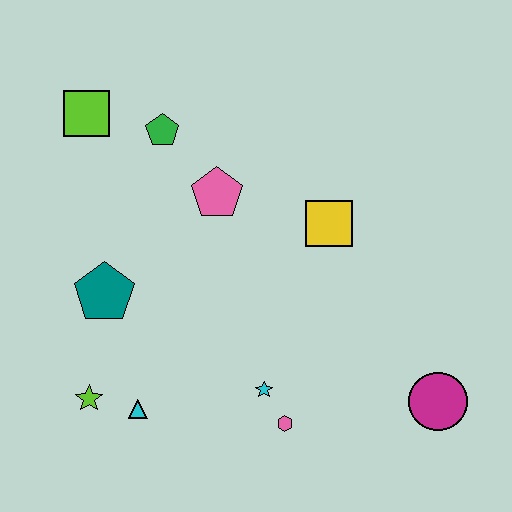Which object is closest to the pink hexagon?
The cyan star is closest to the pink hexagon.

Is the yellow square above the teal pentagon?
Yes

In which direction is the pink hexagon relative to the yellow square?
The pink hexagon is below the yellow square.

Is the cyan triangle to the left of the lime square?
No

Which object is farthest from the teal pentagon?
The magenta circle is farthest from the teal pentagon.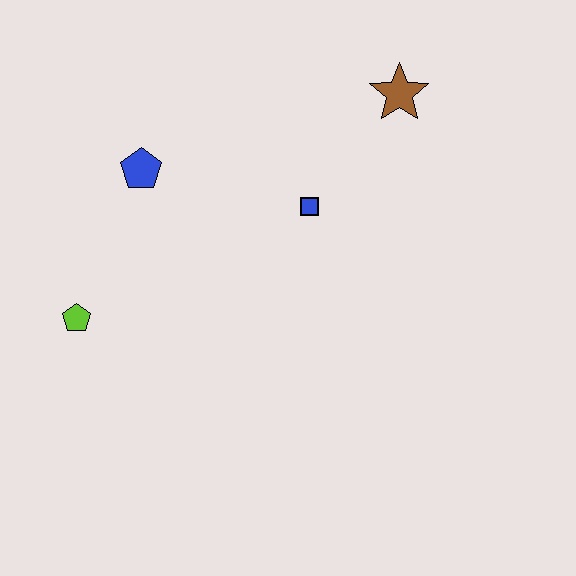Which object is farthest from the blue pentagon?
The brown star is farthest from the blue pentagon.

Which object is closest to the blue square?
The brown star is closest to the blue square.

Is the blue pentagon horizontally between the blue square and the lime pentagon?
Yes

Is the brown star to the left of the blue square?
No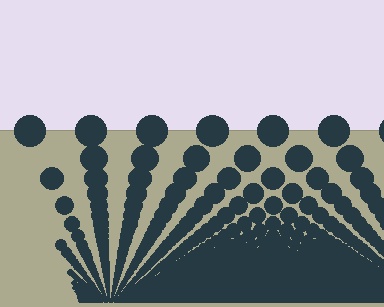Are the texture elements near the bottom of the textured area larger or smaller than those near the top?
Smaller. The gradient is inverted — elements near the bottom are smaller and denser.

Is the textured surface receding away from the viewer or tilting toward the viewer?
The surface appears to tilt toward the viewer. Texture elements get larger and sparser toward the top.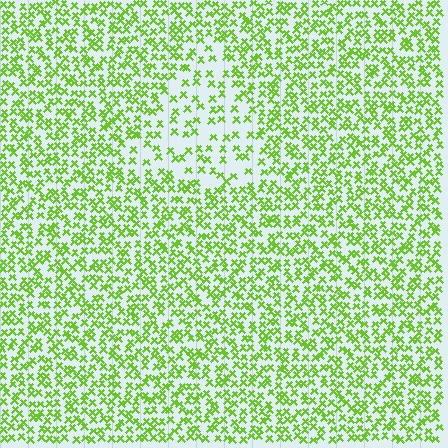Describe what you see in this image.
The image contains small lime elements arranged at two different densities. A triangle-shaped region is visible where the elements are less densely packed than the surrounding area.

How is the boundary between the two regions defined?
The boundary is defined by a change in element density (approximately 2.1x ratio). All elements are the same color, size, and shape.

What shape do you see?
I see a triangle.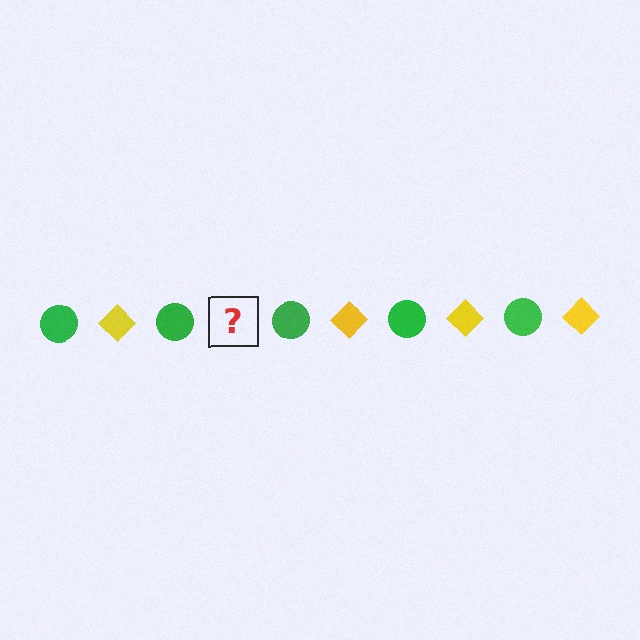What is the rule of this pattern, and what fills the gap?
The rule is that the pattern alternates between green circle and yellow diamond. The gap should be filled with a yellow diamond.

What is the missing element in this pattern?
The missing element is a yellow diamond.